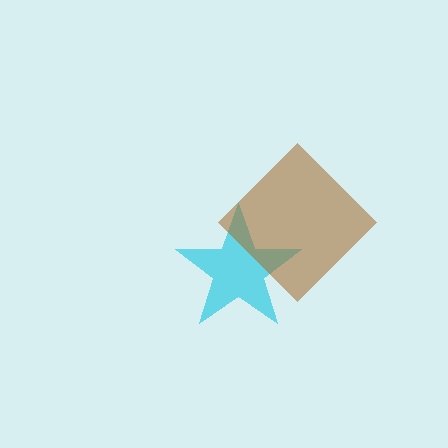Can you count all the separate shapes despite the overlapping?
Yes, there are 2 separate shapes.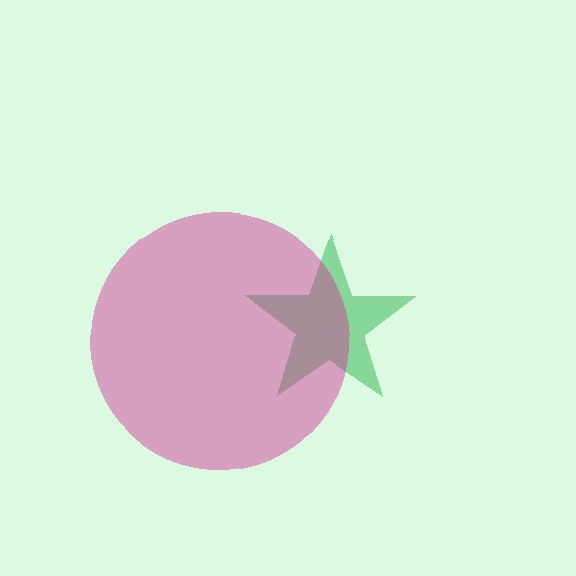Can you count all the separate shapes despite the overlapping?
Yes, there are 2 separate shapes.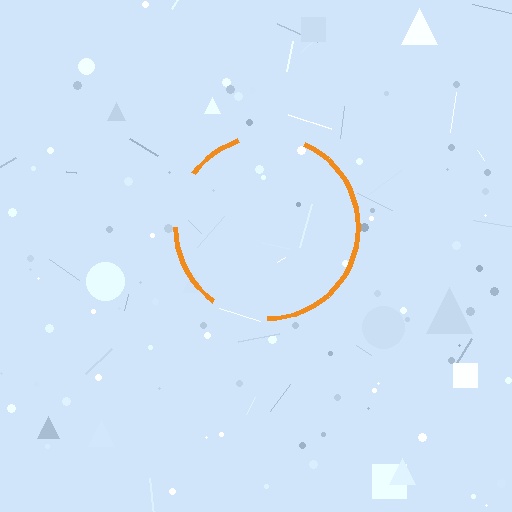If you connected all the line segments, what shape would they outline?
They would outline a circle.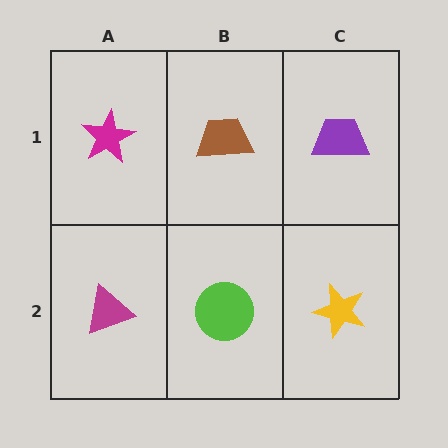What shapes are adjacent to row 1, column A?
A magenta triangle (row 2, column A), a brown trapezoid (row 1, column B).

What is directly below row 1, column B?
A lime circle.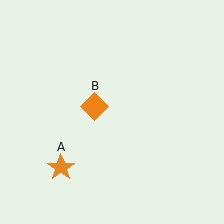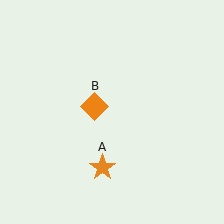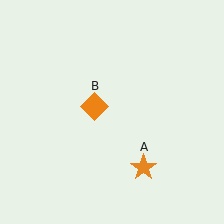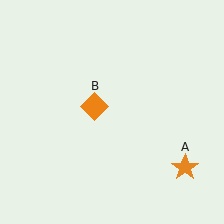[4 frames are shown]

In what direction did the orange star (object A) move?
The orange star (object A) moved right.